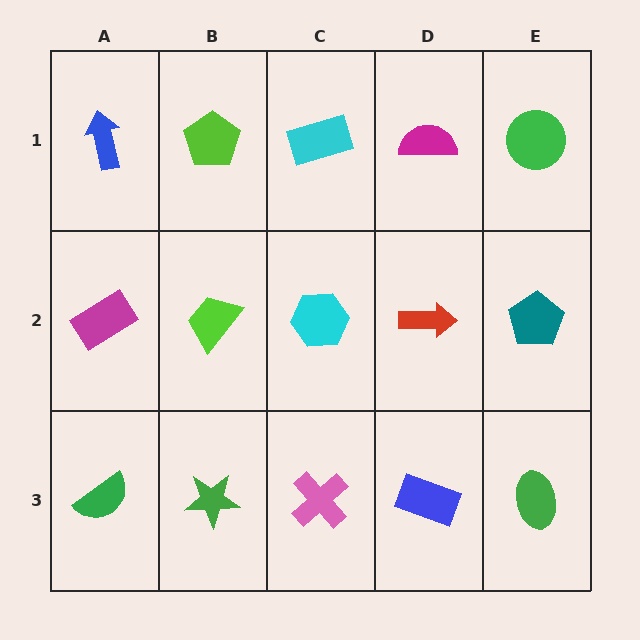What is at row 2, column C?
A cyan hexagon.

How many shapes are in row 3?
5 shapes.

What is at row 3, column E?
A green ellipse.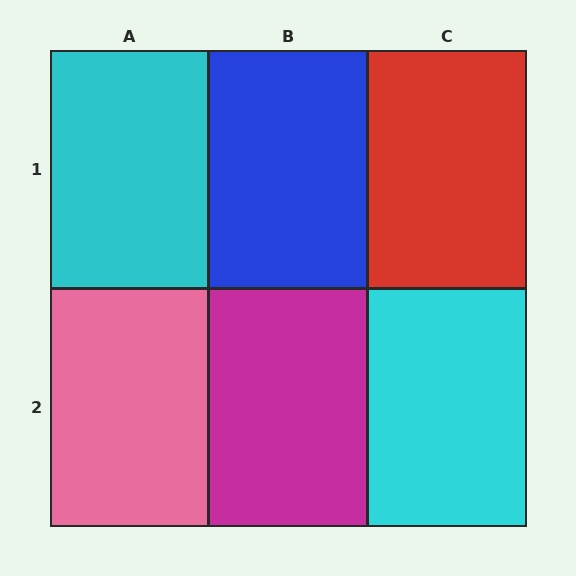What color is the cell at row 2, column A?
Pink.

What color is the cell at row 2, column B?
Magenta.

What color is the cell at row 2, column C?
Cyan.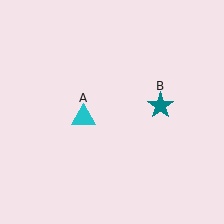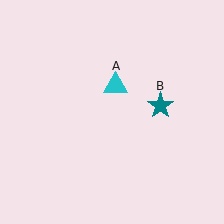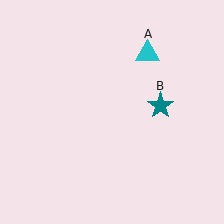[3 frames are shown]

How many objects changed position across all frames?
1 object changed position: cyan triangle (object A).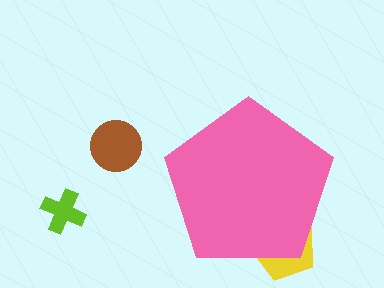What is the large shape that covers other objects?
A pink pentagon.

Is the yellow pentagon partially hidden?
Yes, the yellow pentagon is partially hidden behind the pink pentagon.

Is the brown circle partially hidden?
No, the brown circle is fully visible.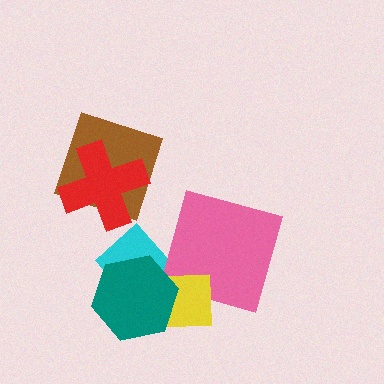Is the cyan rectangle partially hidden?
Yes, it is partially covered by another shape.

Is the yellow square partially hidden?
Yes, it is partially covered by another shape.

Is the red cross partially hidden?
No, no other shape covers it.